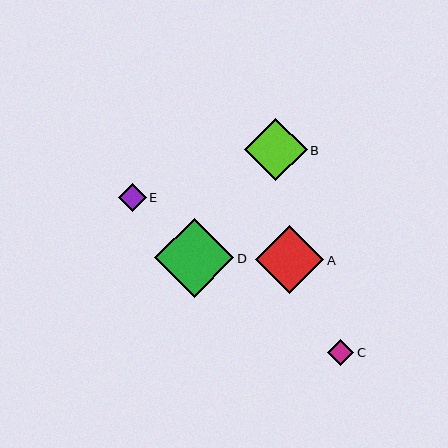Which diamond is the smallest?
Diamond C is the smallest with a size of approximately 26 pixels.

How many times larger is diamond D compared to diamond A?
Diamond D is approximately 1.2 times the size of diamond A.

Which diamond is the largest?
Diamond D is the largest with a size of approximately 80 pixels.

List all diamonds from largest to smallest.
From largest to smallest: D, A, B, E, C.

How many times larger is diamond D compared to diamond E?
Diamond D is approximately 2.8 times the size of diamond E.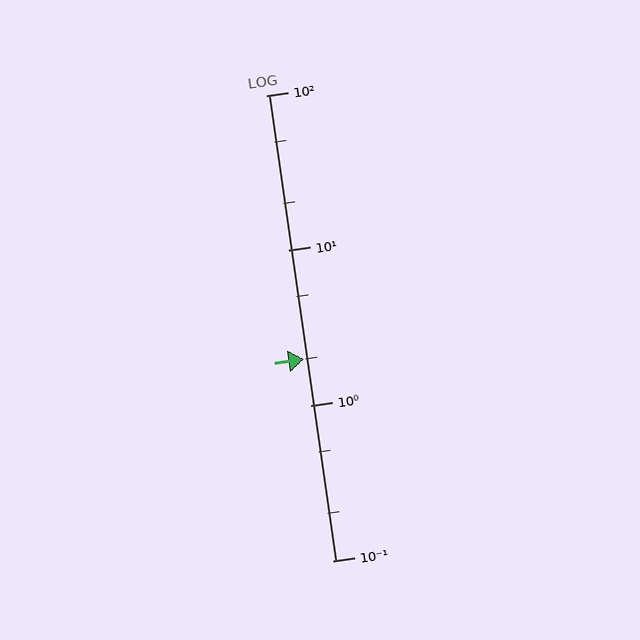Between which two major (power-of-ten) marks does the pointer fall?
The pointer is between 1 and 10.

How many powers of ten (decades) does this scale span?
The scale spans 3 decades, from 0.1 to 100.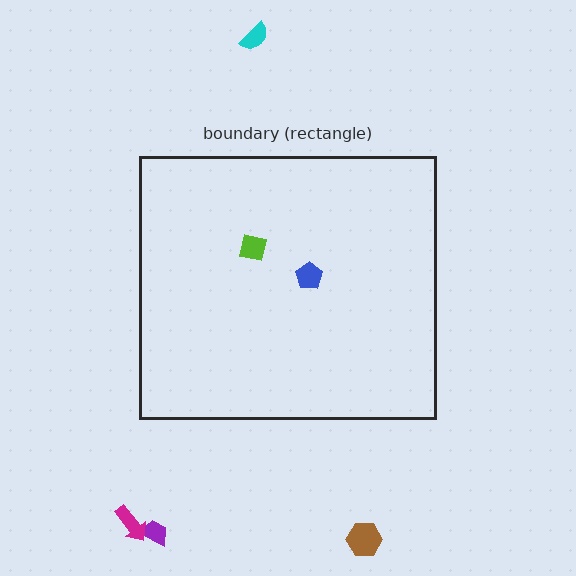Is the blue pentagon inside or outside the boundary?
Inside.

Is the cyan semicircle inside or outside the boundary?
Outside.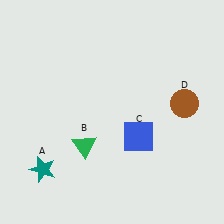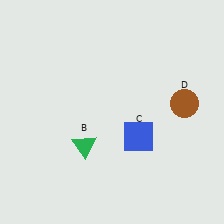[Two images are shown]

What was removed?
The teal star (A) was removed in Image 2.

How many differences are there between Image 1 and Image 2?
There is 1 difference between the two images.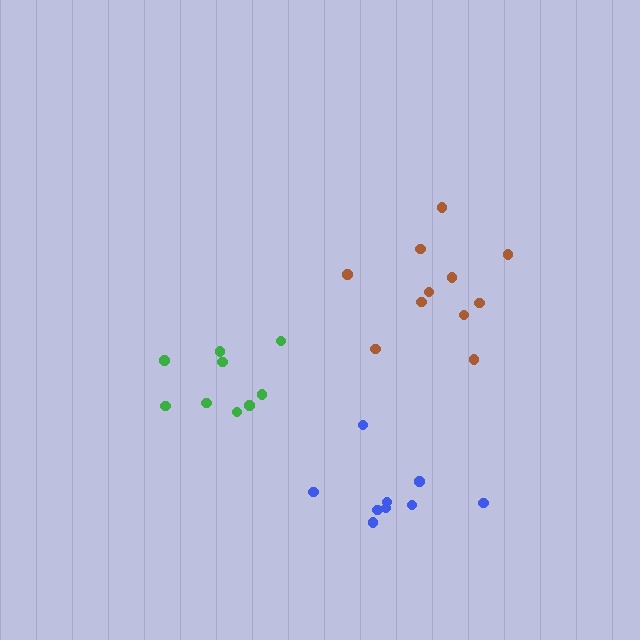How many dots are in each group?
Group 1: 9 dots, Group 2: 11 dots, Group 3: 9 dots (29 total).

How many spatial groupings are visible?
There are 3 spatial groupings.